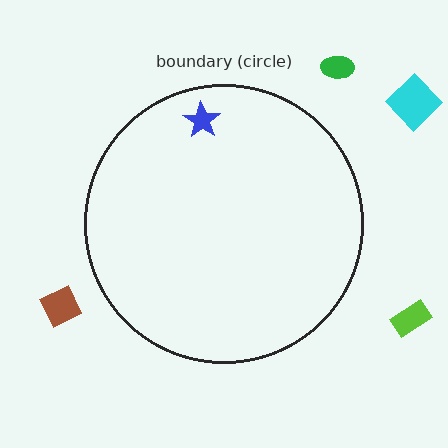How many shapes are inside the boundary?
1 inside, 4 outside.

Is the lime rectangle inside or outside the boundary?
Outside.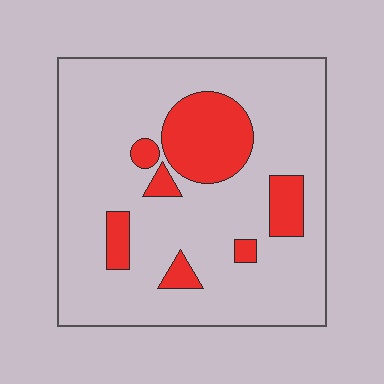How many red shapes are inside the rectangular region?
7.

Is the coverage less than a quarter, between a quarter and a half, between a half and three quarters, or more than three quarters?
Less than a quarter.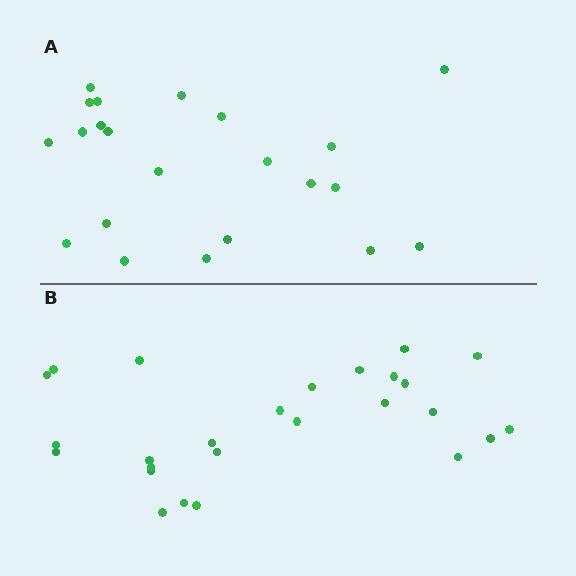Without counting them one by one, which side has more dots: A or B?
Region B (the bottom region) has more dots.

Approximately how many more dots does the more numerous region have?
Region B has about 4 more dots than region A.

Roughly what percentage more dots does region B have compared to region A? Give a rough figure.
About 20% more.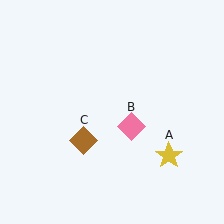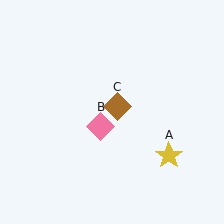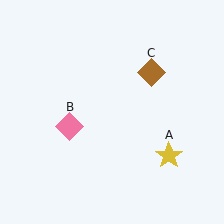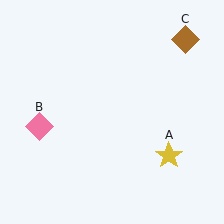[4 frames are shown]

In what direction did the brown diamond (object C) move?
The brown diamond (object C) moved up and to the right.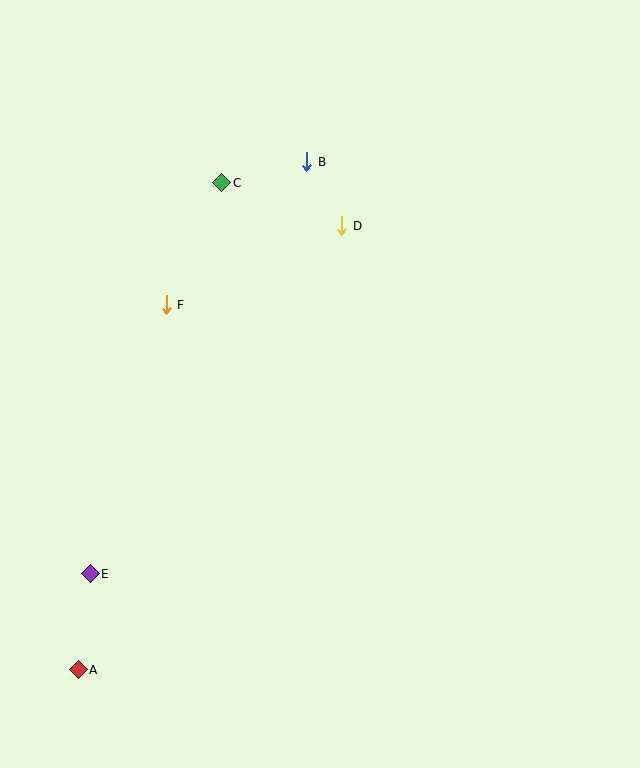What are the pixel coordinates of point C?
Point C is at (222, 183).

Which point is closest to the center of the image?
Point D at (342, 226) is closest to the center.